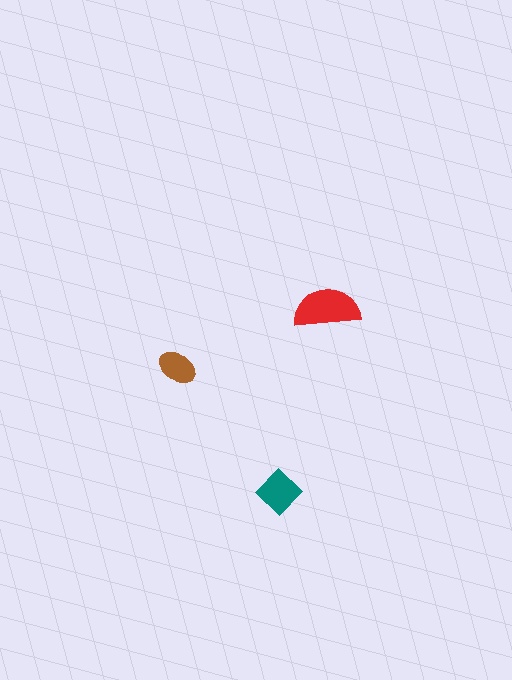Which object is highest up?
The red semicircle is topmost.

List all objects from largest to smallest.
The red semicircle, the teal diamond, the brown ellipse.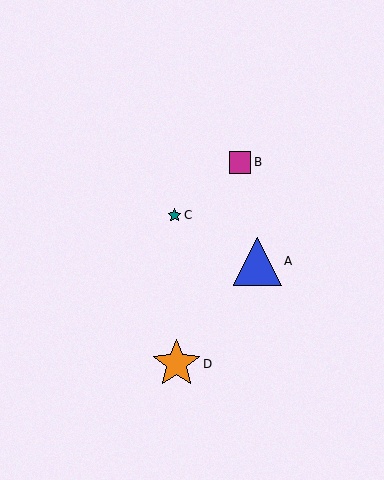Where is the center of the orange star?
The center of the orange star is at (176, 364).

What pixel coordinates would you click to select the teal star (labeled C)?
Click at (174, 215) to select the teal star C.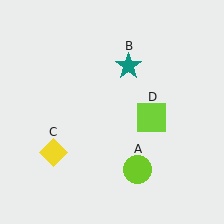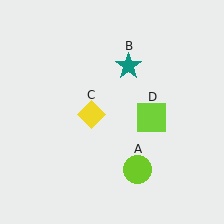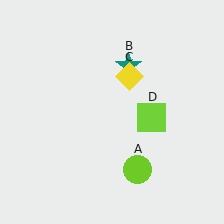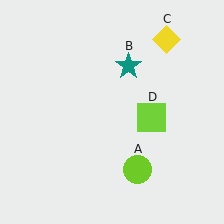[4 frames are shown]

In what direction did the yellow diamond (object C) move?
The yellow diamond (object C) moved up and to the right.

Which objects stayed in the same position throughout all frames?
Lime circle (object A) and teal star (object B) and lime square (object D) remained stationary.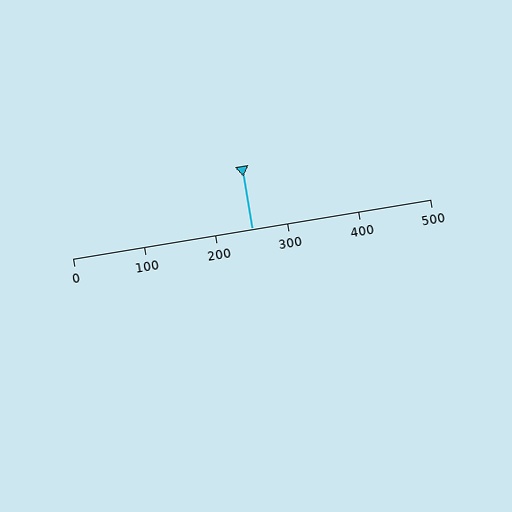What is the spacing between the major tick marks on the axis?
The major ticks are spaced 100 apart.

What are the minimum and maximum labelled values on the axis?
The axis runs from 0 to 500.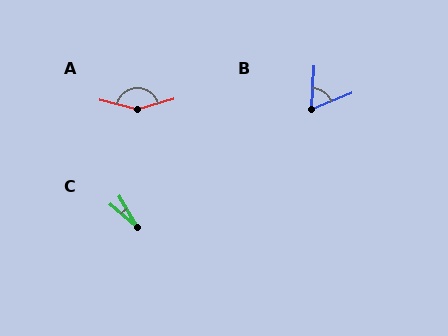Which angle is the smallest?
C, at approximately 20 degrees.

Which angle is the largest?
A, at approximately 149 degrees.